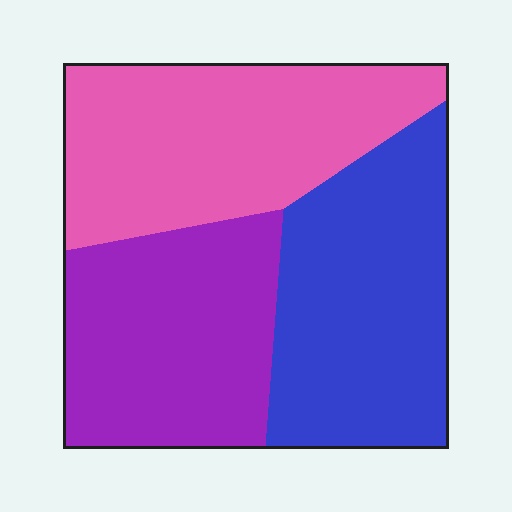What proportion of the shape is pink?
Pink covers about 35% of the shape.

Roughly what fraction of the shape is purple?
Purple covers 31% of the shape.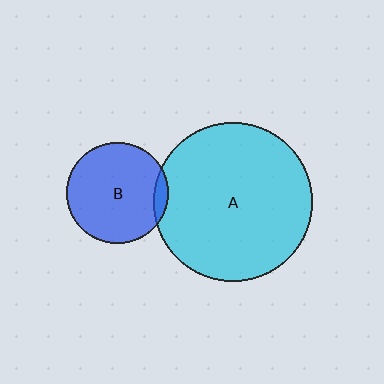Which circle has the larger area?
Circle A (cyan).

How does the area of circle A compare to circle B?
Approximately 2.5 times.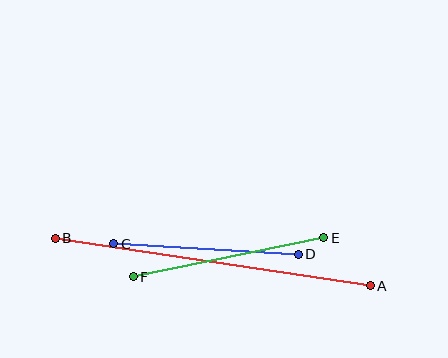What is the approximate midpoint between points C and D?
The midpoint is at approximately (206, 249) pixels.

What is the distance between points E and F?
The distance is approximately 194 pixels.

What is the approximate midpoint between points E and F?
The midpoint is at approximately (229, 257) pixels.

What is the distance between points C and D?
The distance is approximately 185 pixels.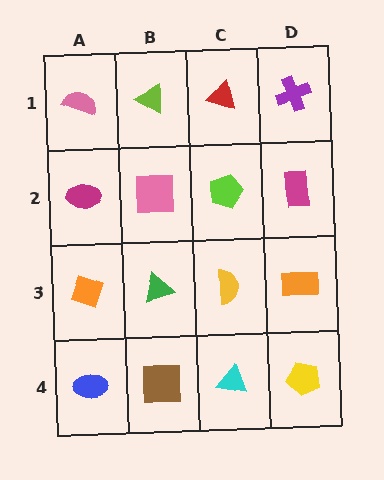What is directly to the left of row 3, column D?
A yellow semicircle.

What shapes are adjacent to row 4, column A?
An orange diamond (row 3, column A), a brown square (row 4, column B).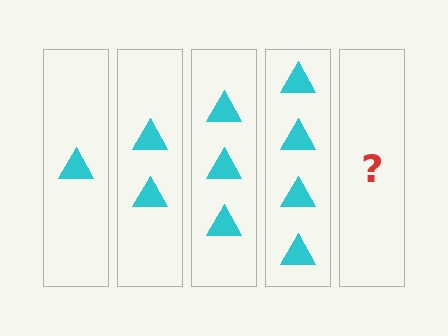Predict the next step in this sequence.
The next step is 5 triangles.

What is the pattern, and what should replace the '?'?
The pattern is that each step adds one more triangle. The '?' should be 5 triangles.